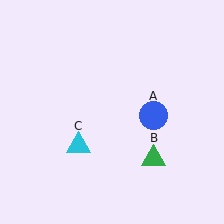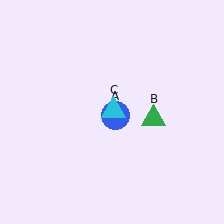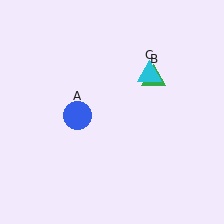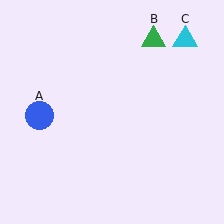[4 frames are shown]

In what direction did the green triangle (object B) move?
The green triangle (object B) moved up.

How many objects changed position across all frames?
3 objects changed position: blue circle (object A), green triangle (object B), cyan triangle (object C).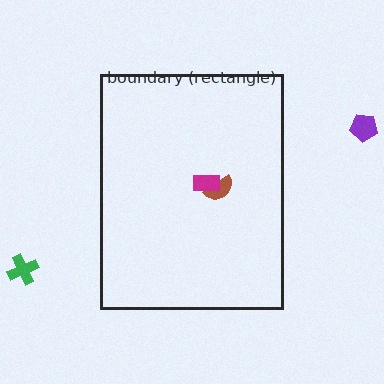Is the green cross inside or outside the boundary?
Outside.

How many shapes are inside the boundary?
2 inside, 2 outside.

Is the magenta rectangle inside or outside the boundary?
Inside.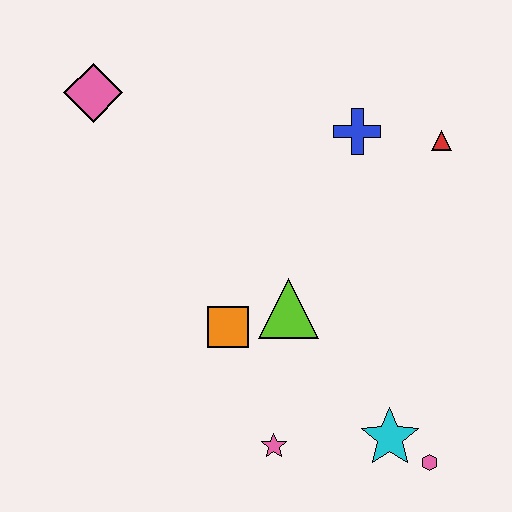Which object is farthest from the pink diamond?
The pink hexagon is farthest from the pink diamond.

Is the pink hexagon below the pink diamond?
Yes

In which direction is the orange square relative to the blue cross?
The orange square is below the blue cross.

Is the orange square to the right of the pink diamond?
Yes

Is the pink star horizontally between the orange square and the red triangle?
Yes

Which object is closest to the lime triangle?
The orange square is closest to the lime triangle.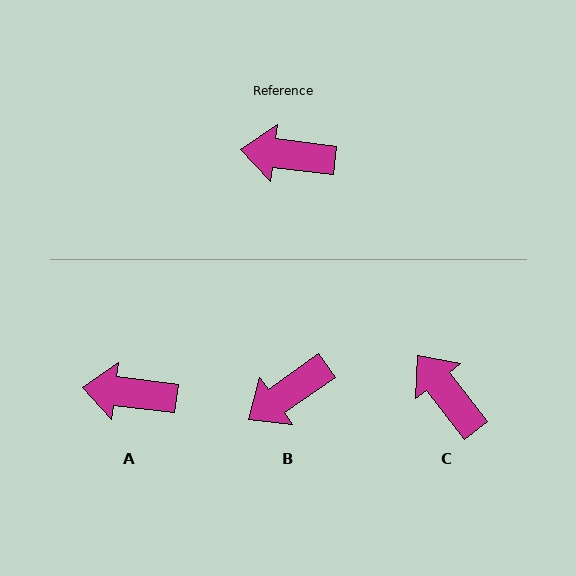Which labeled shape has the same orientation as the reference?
A.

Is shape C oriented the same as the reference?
No, it is off by about 45 degrees.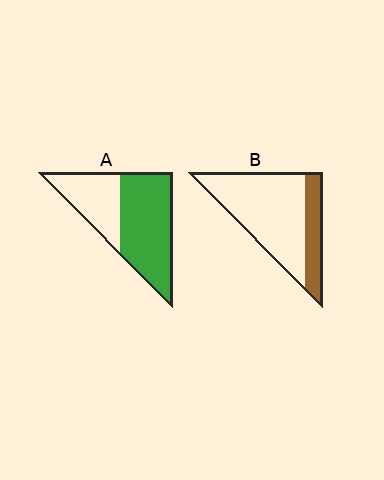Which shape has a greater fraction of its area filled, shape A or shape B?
Shape A.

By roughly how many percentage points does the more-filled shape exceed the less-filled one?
By roughly 40 percentage points (A over B).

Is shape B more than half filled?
No.